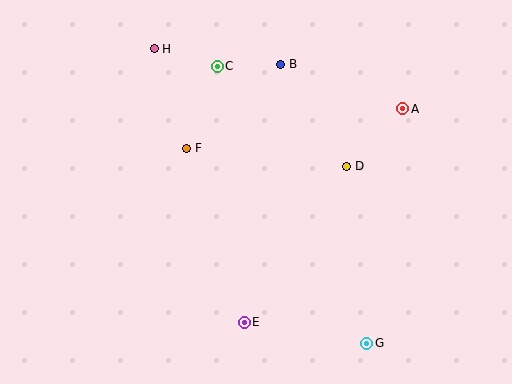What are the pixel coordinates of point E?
Point E is at (244, 322).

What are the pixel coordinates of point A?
Point A is at (403, 109).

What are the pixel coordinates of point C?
Point C is at (217, 66).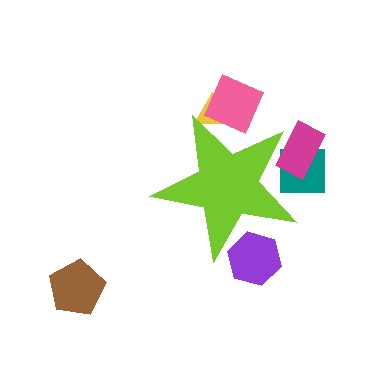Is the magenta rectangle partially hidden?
Yes, the magenta rectangle is partially hidden behind the lime star.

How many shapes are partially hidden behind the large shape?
5 shapes are partially hidden.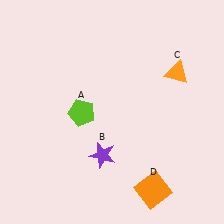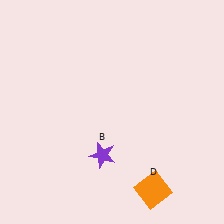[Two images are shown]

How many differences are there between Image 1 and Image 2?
There are 2 differences between the two images.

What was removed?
The lime pentagon (A), the orange triangle (C) were removed in Image 2.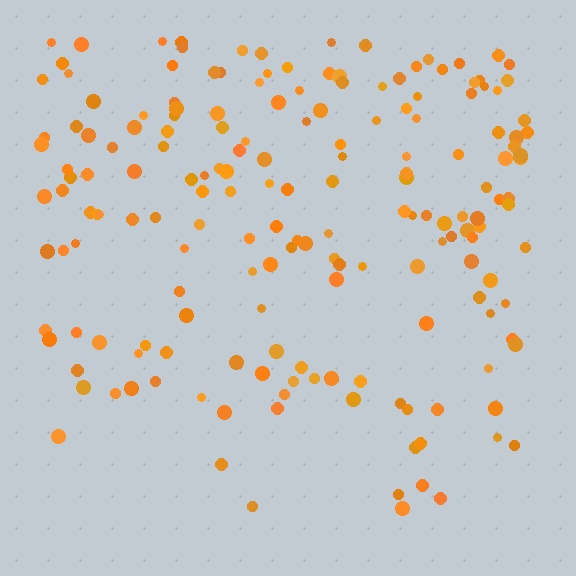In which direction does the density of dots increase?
From bottom to top, with the top side densest.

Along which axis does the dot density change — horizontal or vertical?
Vertical.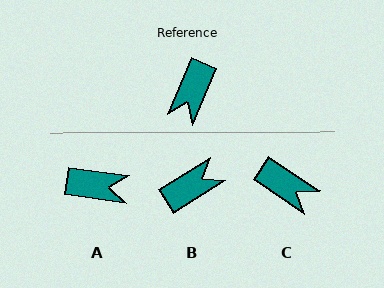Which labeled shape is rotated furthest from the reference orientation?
B, about 145 degrees away.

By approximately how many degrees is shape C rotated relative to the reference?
Approximately 79 degrees counter-clockwise.